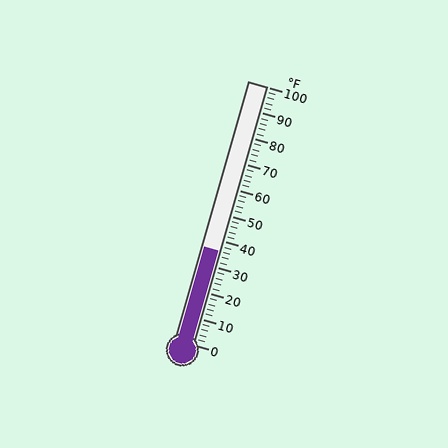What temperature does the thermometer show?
The thermometer shows approximately 36°F.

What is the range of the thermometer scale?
The thermometer scale ranges from 0°F to 100°F.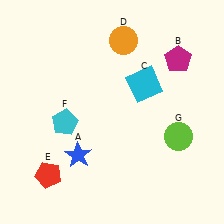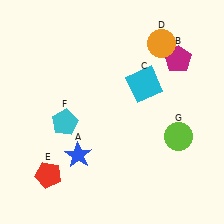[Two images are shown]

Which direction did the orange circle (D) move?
The orange circle (D) moved right.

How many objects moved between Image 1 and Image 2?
1 object moved between the two images.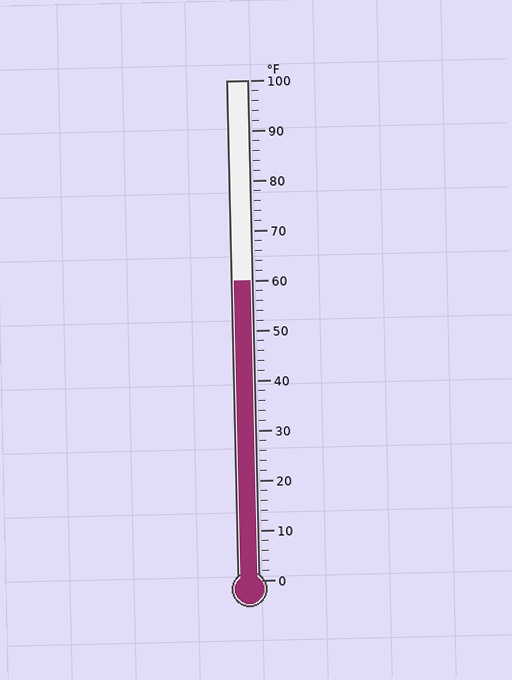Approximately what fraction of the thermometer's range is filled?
The thermometer is filled to approximately 60% of its range.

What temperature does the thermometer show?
The thermometer shows approximately 60°F.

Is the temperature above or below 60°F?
The temperature is at 60°F.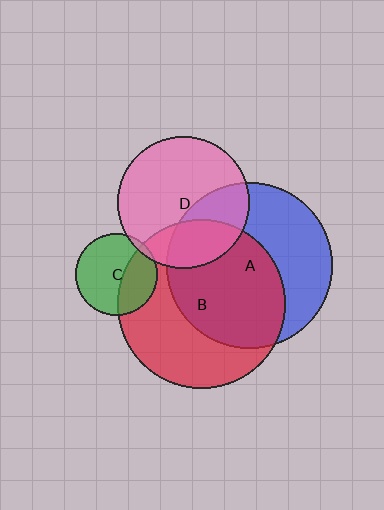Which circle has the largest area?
Circle B (red).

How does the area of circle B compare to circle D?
Approximately 1.6 times.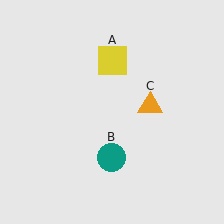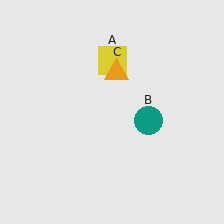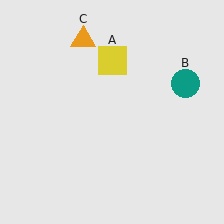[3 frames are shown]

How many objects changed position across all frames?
2 objects changed position: teal circle (object B), orange triangle (object C).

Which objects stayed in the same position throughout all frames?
Yellow square (object A) remained stationary.